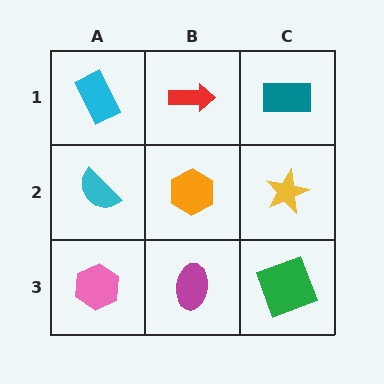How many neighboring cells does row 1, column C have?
2.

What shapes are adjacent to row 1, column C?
A yellow star (row 2, column C), a red arrow (row 1, column B).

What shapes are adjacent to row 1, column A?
A cyan semicircle (row 2, column A), a red arrow (row 1, column B).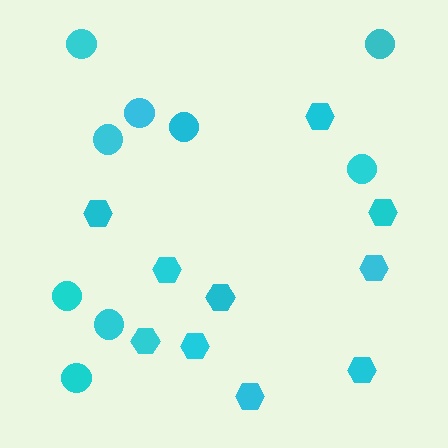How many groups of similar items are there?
There are 2 groups: one group of circles (9) and one group of hexagons (10).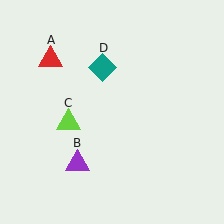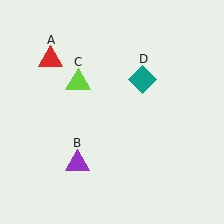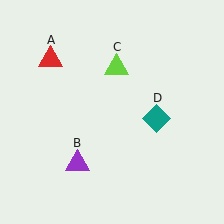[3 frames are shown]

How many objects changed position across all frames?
2 objects changed position: lime triangle (object C), teal diamond (object D).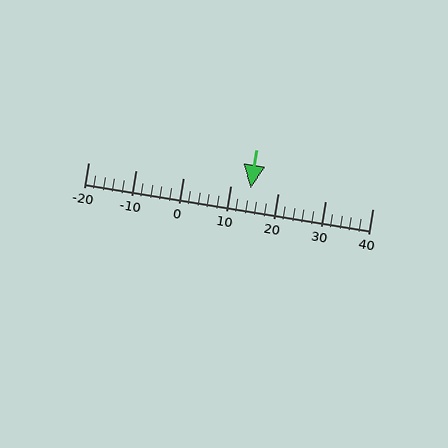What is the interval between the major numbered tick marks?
The major tick marks are spaced 10 units apart.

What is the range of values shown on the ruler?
The ruler shows values from -20 to 40.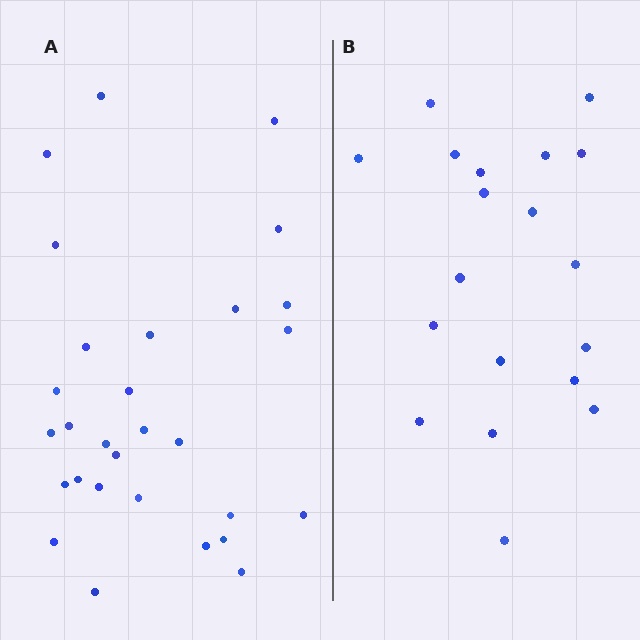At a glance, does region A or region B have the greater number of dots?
Region A (the left region) has more dots.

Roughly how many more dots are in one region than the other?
Region A has roughly 10 or so more dots than region B.